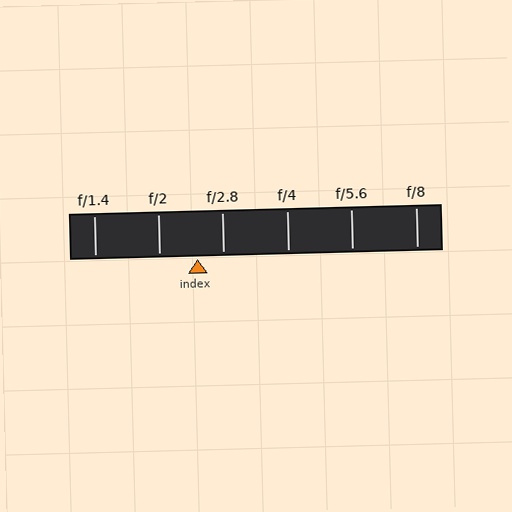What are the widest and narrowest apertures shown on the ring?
The widest aperture shown is f/1.4 and the narrowest is f/8.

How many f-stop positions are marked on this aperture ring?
There are 6 f-stop positions marked.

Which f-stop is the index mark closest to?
The index mark is closest to f/2.8.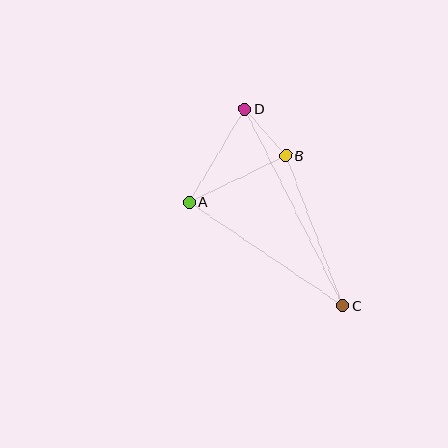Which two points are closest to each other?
Points B and D are closest to each other.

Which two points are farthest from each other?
Points C and D are farthest from each other.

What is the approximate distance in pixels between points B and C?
The distance between B and C is approximately 161 pixels.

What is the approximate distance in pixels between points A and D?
The distance between A and D is approximately 109 pixels.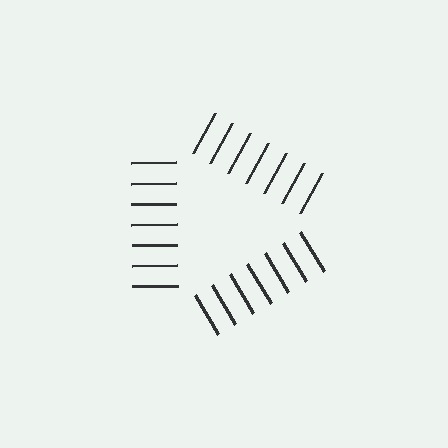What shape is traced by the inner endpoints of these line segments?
An illusory triangle — the line segments terminate on its edges but no continuous stroke is drawn.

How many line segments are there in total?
21 — 7 along each of the 3 edges.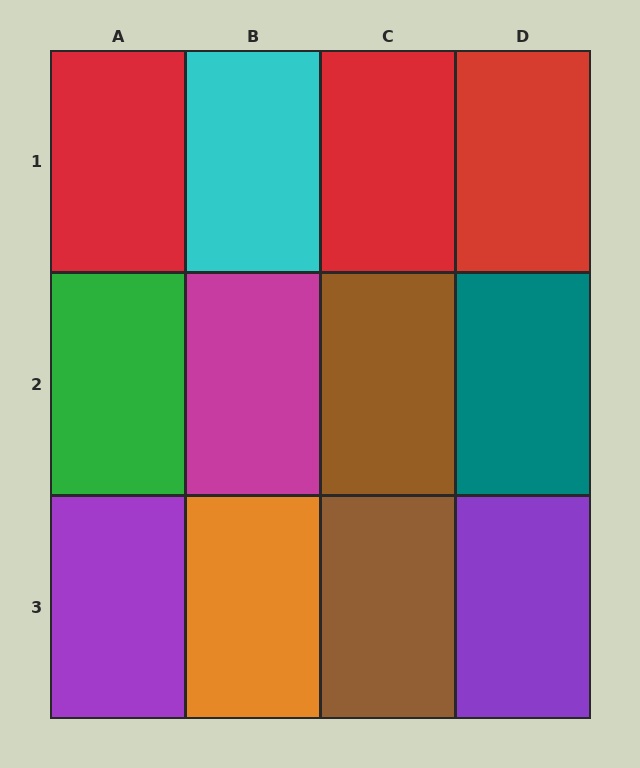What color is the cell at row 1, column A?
Red.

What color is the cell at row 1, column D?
Red.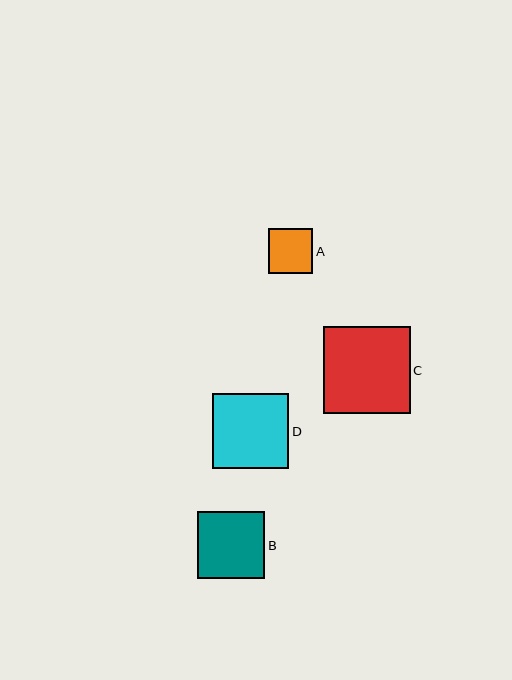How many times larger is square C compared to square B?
Square C is approximately 1.3 times the size of square B.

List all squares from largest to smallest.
From largest to smallest: C, D, B, A.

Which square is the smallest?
Square A is the smallest with a size of approximately 44 pixels.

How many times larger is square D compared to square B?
Square D is approximately 1.1 times the size of square B.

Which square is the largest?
Square C is the largest with a size of approximately 87 pixels.